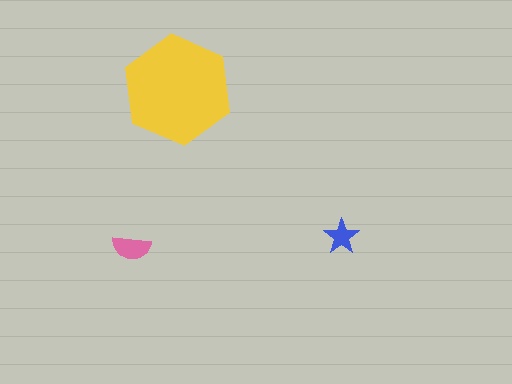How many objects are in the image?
There are 3 objects in the image.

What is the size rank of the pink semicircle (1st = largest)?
2nd.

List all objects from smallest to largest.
The blue star, the pink semicircle, the yellow hexagon.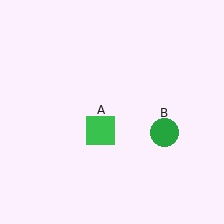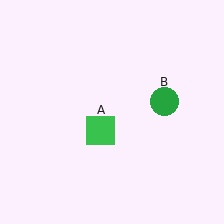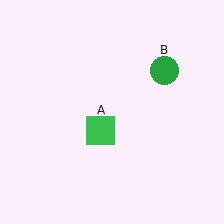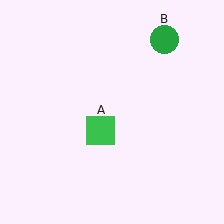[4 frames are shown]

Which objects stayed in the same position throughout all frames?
Green square (object A) remained stationary.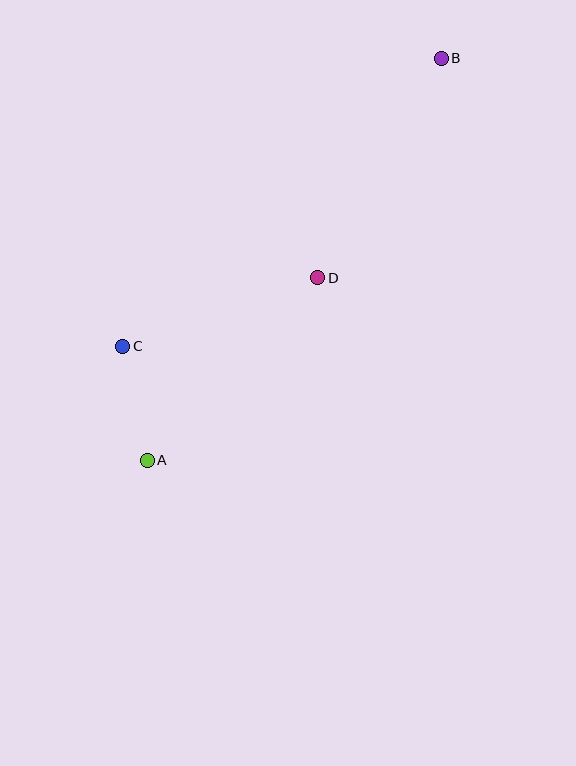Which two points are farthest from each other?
Points A and B are farthest from each other.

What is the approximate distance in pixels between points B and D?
The distance between B and D is approximately 252 pixels.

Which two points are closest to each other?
Points A and C are closest to each other.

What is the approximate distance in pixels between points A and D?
The distance between A and D is approximately 250 pixels.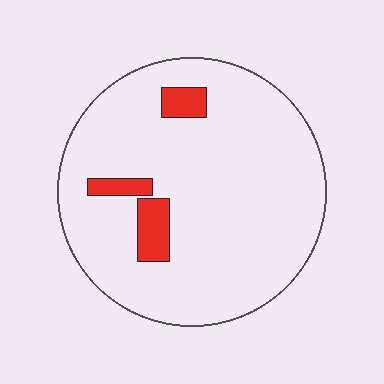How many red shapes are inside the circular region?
3.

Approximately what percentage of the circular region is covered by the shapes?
Approximately 10%.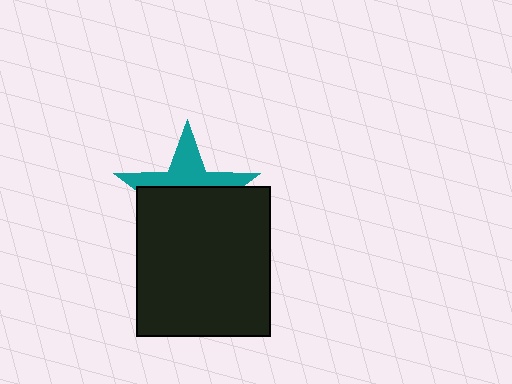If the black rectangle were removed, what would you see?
You would see the complete teal star.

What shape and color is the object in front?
The object in front is a black rectangle.